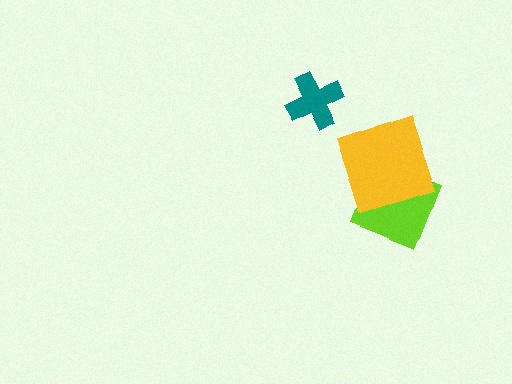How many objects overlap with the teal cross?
0 objects overlap with the teal cross.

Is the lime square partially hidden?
Yes, it is partially covered by another shape.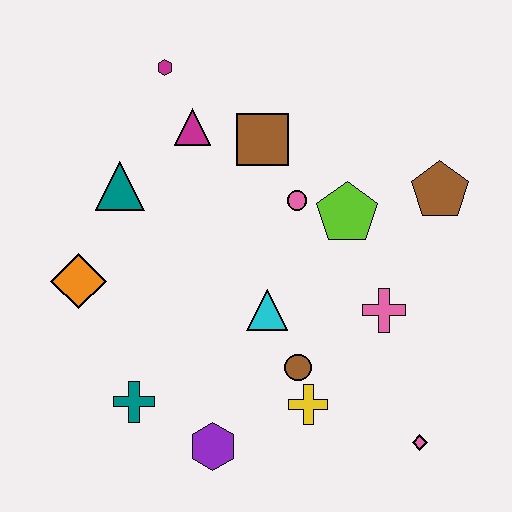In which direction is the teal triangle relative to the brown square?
The teal triangle is to the left of the brown square.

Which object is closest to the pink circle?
The lime pentagon is closest to the pink circle.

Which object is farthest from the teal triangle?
The pink diamond is farthest from the teal triangle.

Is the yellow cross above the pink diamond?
Yes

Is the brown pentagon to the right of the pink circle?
Yes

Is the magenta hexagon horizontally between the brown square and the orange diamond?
Yes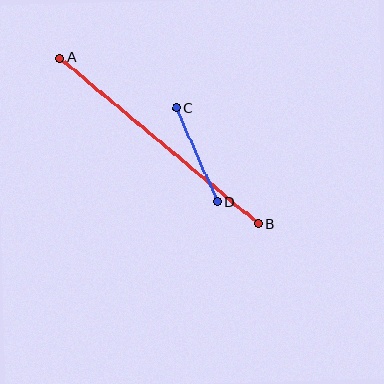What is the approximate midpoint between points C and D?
The midpoint is at approximately (196, 155) pixels.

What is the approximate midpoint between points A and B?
The midpoint is at approximately (159, 141) pixels.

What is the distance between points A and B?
The distance is approximately 259 pixels.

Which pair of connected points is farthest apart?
Points A and B are farthest apart.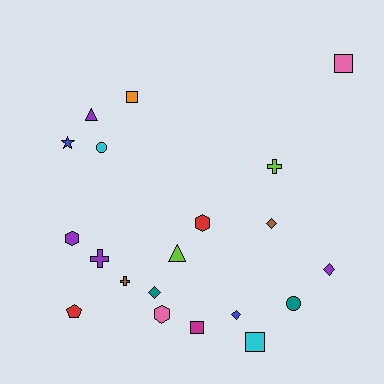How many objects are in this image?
There are 20 objects.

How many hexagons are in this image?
There are 3 hexagons.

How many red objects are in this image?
There are 2 red objects.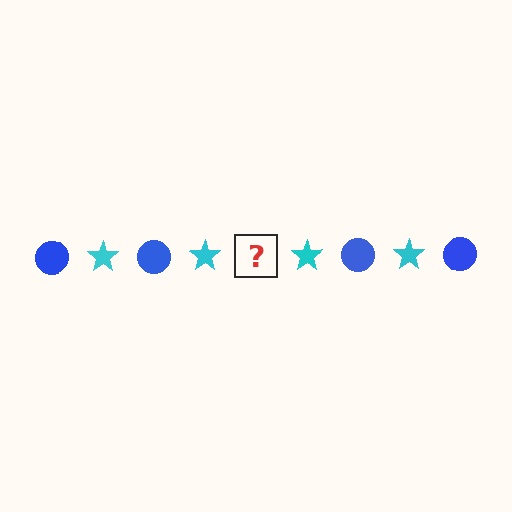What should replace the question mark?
The question mark should be replaced with a blue circle.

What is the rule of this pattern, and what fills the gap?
The rule is that the pattern alternates between blue circle and cyan star. The gap should be filled with a blue circle.